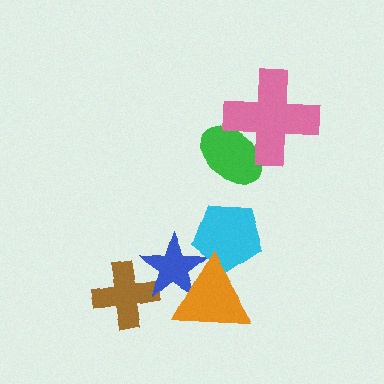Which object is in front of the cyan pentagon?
The orange triangle is in front of the cyan pentagon.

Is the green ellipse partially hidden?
Yes, it is partially covered by another shape.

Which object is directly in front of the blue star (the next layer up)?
The cyan pentagon is directly in front of the blue star.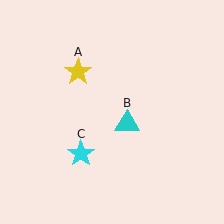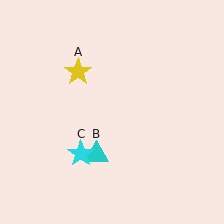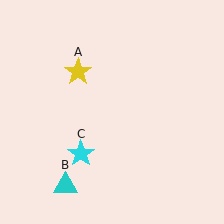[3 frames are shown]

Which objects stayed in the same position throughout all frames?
Yellow star (object A) and cyan star (object C) remained stationary.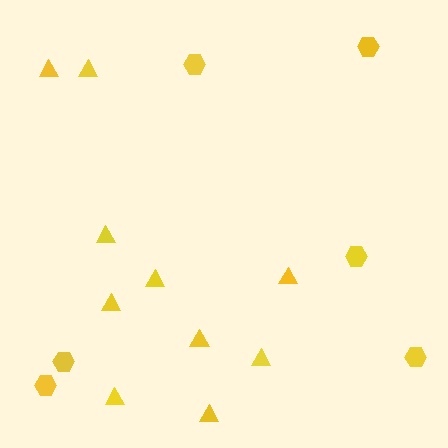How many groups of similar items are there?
There are 2 groups: one group of triangles (10) and one group of hexagons (6).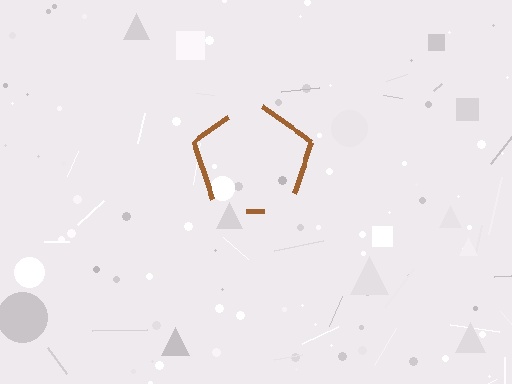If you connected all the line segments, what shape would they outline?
They would outline a pentagon.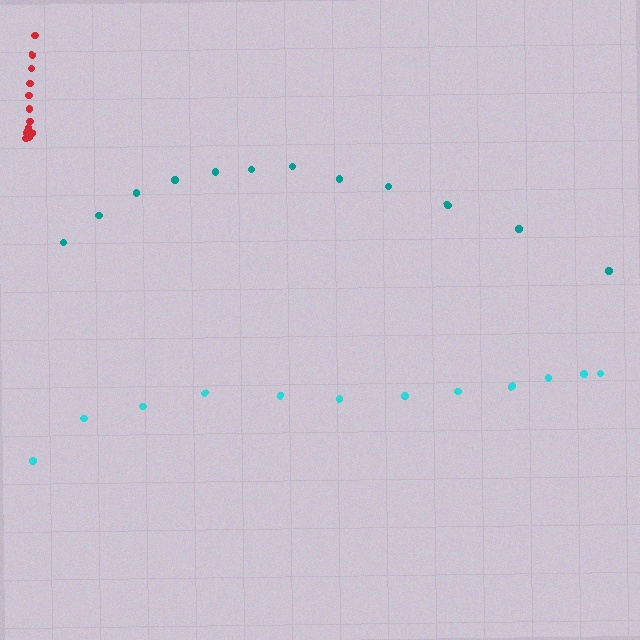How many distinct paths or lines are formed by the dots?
There are 3 distinct paths.